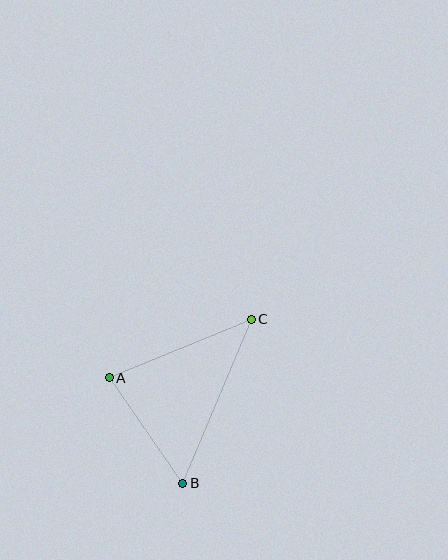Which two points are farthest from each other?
Points B and C are farthest from each other.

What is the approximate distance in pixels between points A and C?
The distance between A and C is approximately 154 pixels.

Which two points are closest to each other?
Points A and B are closest to each other.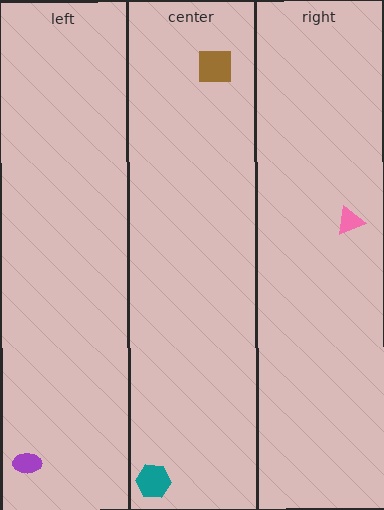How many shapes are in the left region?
1.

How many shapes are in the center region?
2.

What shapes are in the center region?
The teal hexagon, the brown square.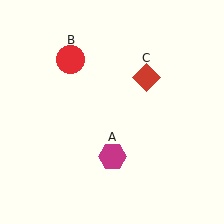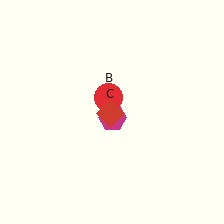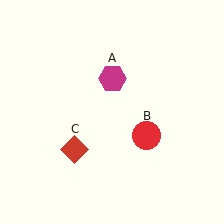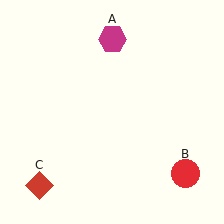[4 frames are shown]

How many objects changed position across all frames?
3 objects changed position: magenta hexagon (object A), red circle (object B), red diamond (object C).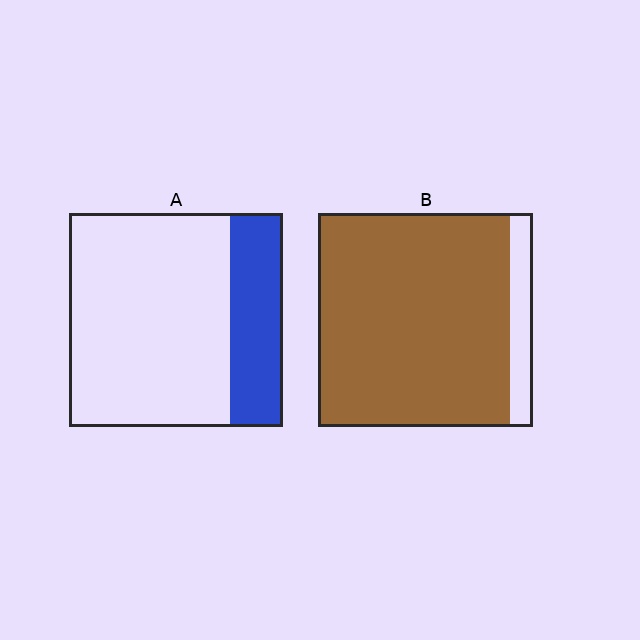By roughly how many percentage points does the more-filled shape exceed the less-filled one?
By roughly 65 percentage points (B over A).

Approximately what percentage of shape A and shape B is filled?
A is approximately 25% and B is approximately 90%.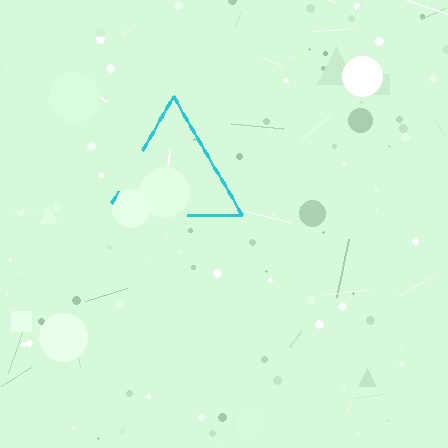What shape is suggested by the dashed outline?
The dashed outline suggests a triangle.